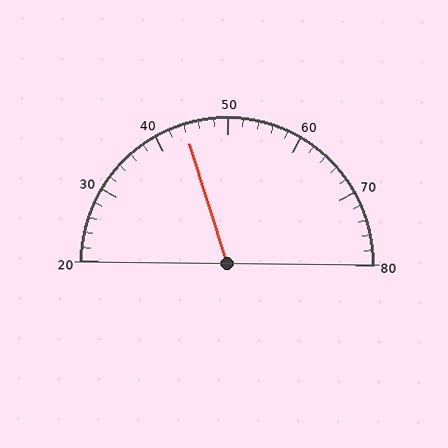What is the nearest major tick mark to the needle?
The nearest major tick mark is 40.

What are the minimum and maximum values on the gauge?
The gauge ranges from 20 to 80.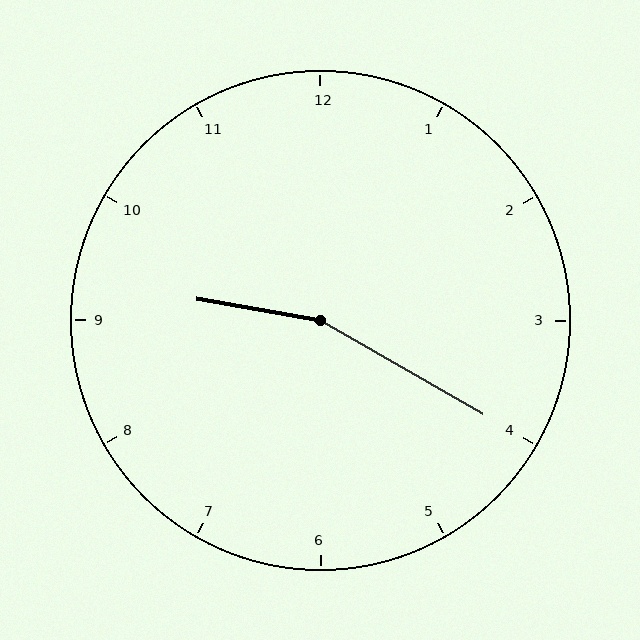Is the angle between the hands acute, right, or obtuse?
It is obtuse.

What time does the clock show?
9:20.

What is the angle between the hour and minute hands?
Approximately 160 degrees.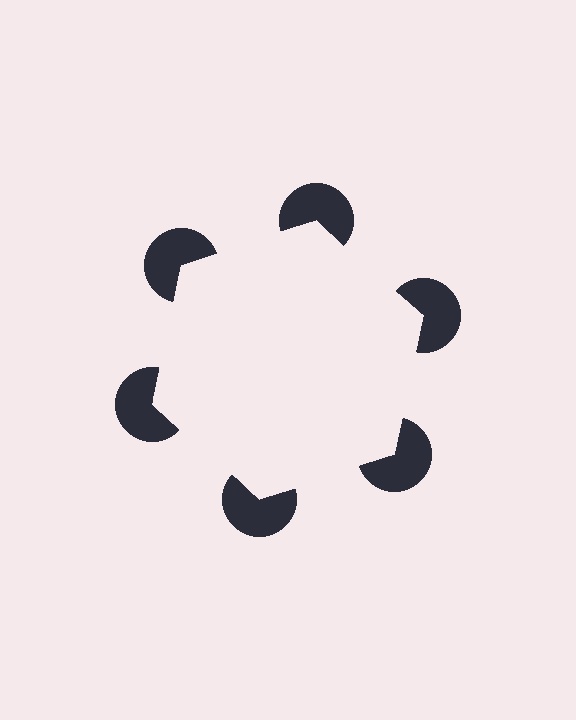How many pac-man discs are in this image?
There are 6 — one at each vertex of the illusory hexagon.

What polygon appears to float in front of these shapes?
An illusory hexagon — its edges are inferred from the aligned wedge cuts in the pac-man discs, not physically drawn.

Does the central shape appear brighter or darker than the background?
It typically appears slightly brighter than the background, even though no actual brightness change is drawn.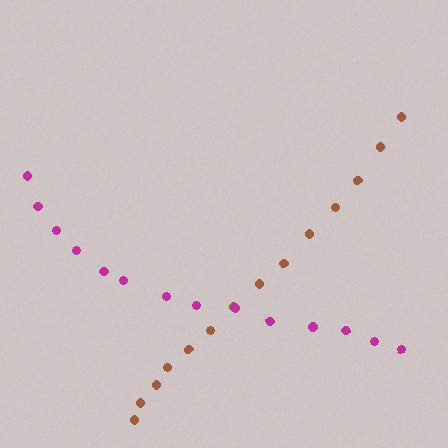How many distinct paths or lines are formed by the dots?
There are 2 distinct paths.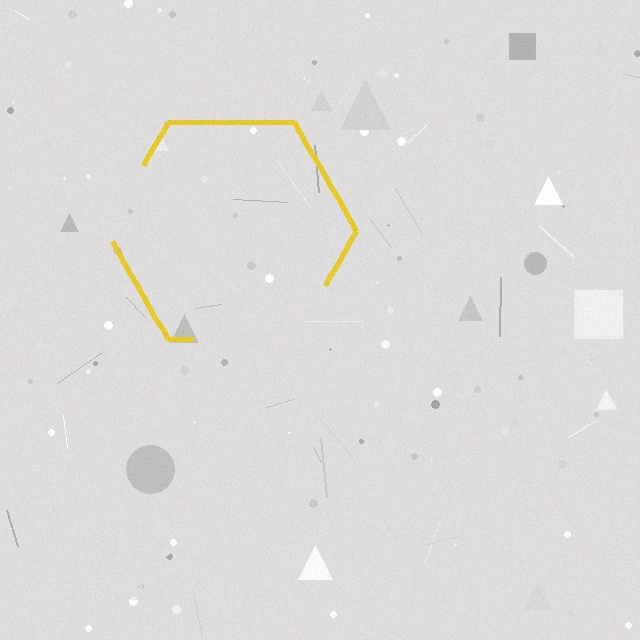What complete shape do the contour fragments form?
The contour fragments form a hexagon.